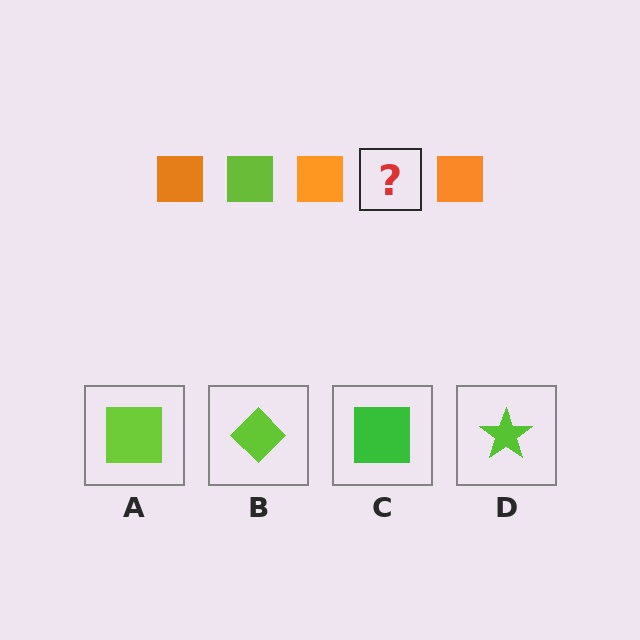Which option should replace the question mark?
Option A.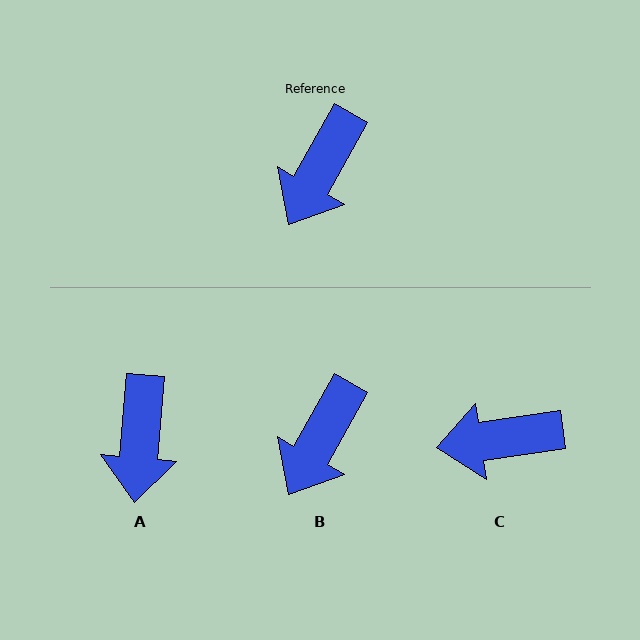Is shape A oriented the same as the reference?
No, it is off by about 24 degrees.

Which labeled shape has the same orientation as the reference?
B.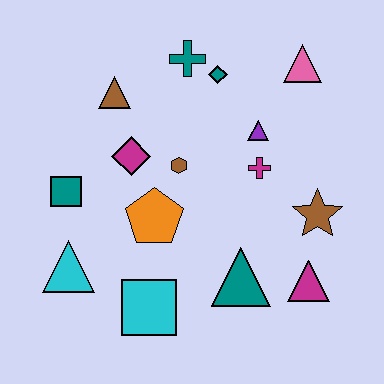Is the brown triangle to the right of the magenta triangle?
No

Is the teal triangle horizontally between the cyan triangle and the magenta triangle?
Yes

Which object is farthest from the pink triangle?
The cyan triangle is farthest from the pink triangle.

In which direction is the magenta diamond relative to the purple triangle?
The magenta diamond is to the left of the purple triangle.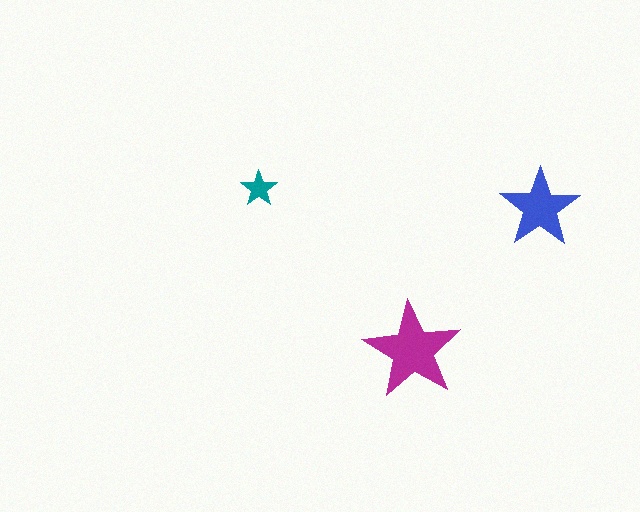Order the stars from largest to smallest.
the magenta one, the blue one, the teal one.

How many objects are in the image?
There are 3 objects in the image.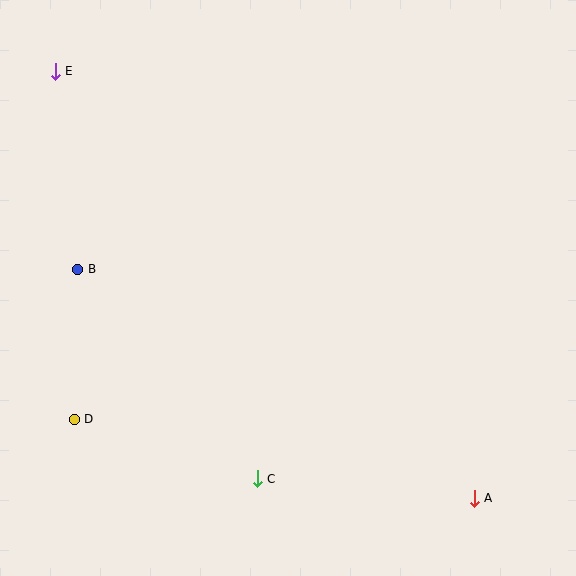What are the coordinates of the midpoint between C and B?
The midpoint between C and B is at (167, 374).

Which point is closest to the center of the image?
Point C at (257, 479) is closest to the center.